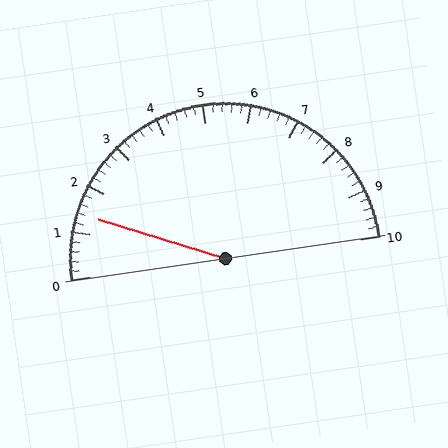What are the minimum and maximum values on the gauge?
The gauge ranges from 0 to 10.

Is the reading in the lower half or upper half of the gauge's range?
The reading is in the lower half of the range (0 to 10).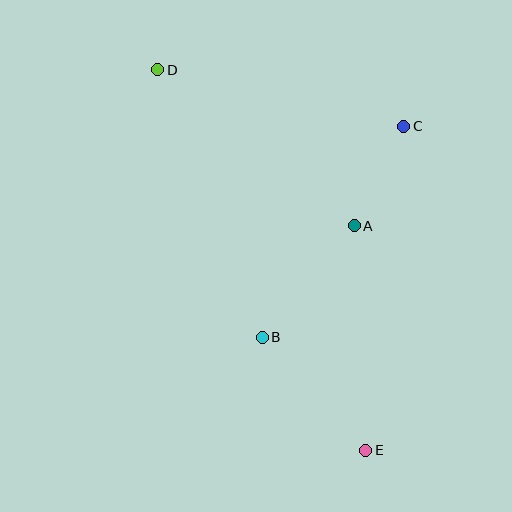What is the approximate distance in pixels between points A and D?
The distance between A and D is approximately 251 pixels.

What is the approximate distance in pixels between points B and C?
The distance between B and C is approximately 254 pixels.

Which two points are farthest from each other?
Points D and E are farthest from each other.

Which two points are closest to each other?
Points A and C are closest to each other.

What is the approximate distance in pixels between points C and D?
The distance between C and D is approximately 253 pixels.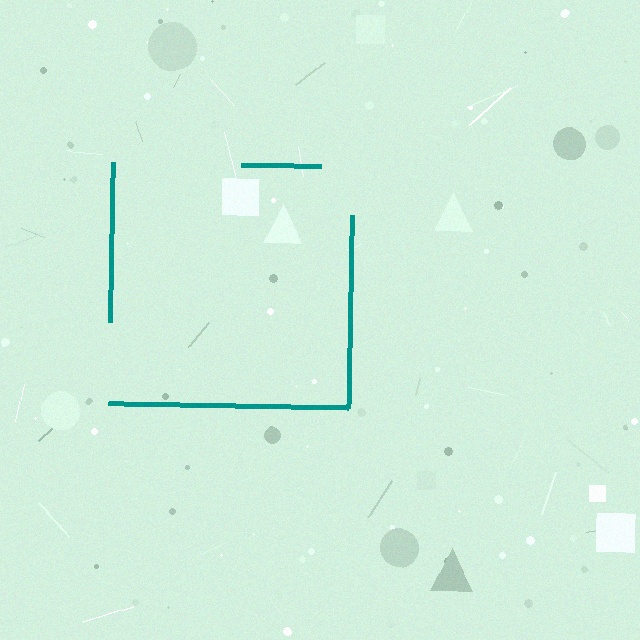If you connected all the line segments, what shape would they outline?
They would outline a square.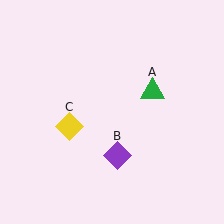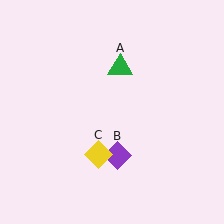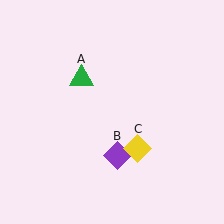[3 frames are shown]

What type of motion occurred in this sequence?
The green triangle (object A), yellow diamond (object C) rotated counterclockwise around the center of the scene.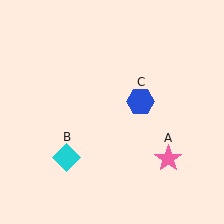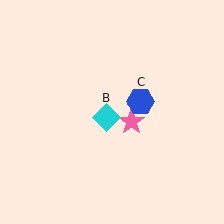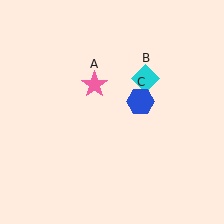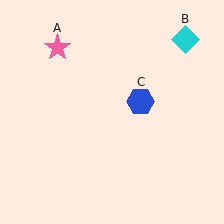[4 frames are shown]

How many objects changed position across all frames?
2 objects changed position: pink star (object A), cyan diamond (object B).